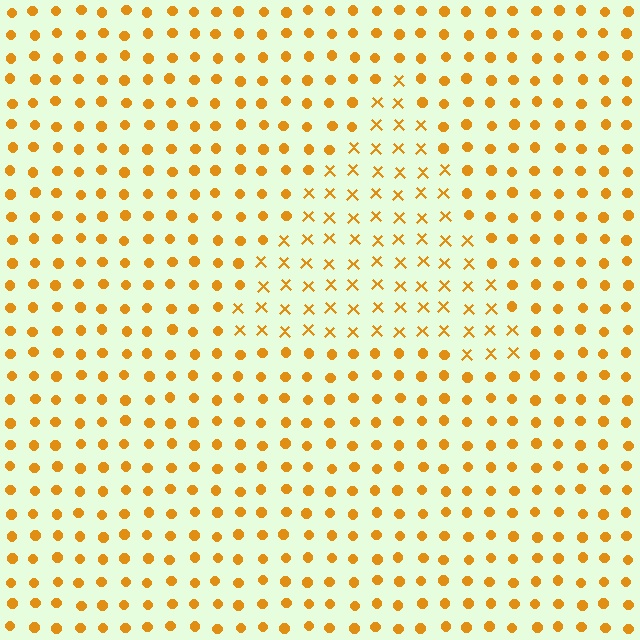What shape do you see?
I see a triangle.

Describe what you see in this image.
The image is filled with small orange elements arranged in a uniform grid. A triangle-shaped region contains X marks, while the surrounding area contains circles. The boundary is defined purely by the change in element shape.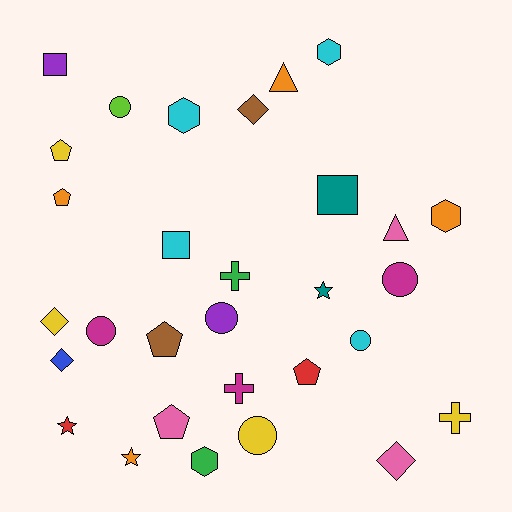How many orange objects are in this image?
There are 4 orange objects.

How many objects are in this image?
There are 30 objects.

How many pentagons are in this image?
There are 5 pentagons.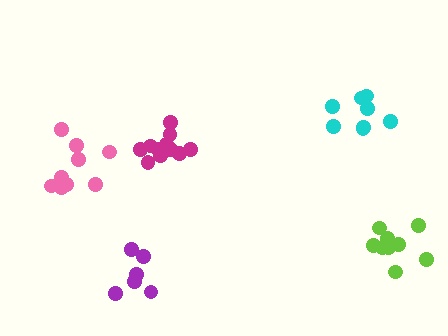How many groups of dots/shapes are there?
There are 5 groups.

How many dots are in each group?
Group 1: 11 dots, Group 2: 8 dots, Group 3: 6 dots, Group 4: 10 dots, Group 5: 9 dots (44 total).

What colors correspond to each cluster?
The clusters are colored: magenta, cyan, purple, pink, lime.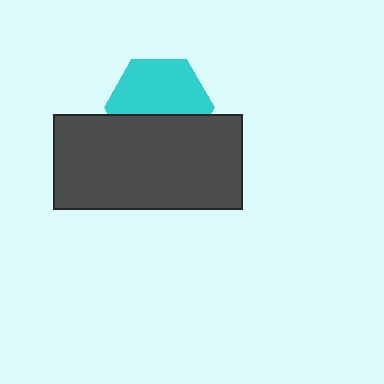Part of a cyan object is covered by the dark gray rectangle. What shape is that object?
It is a hexagon.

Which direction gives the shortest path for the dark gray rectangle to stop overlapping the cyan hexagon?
Moving down gives the shortest separation.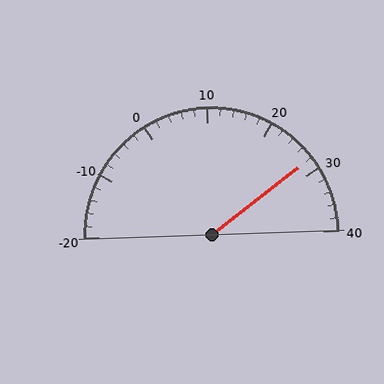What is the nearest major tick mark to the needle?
The nearest major tick mark is 30.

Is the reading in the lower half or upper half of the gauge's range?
The reading is in the upper half of the range (-20 to 40).